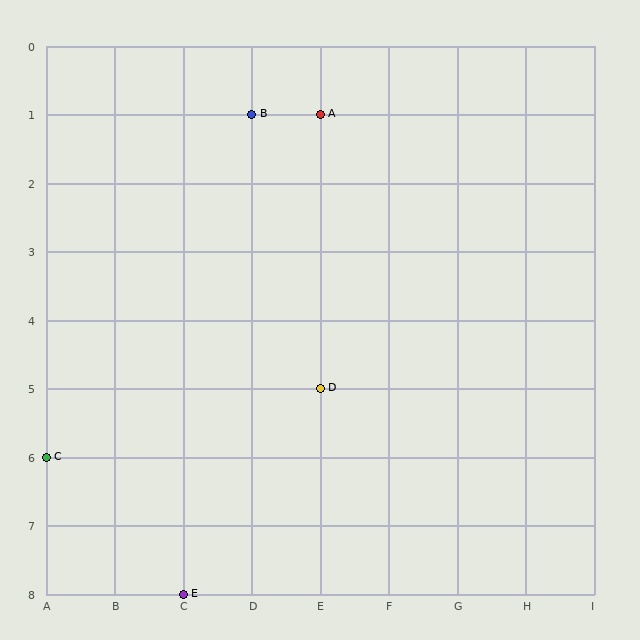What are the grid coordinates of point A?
Point A is at grid coordinates (E, 1).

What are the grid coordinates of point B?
Point B is at grid coordinates (D, 1).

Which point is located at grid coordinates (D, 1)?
Point B is at (D, 1).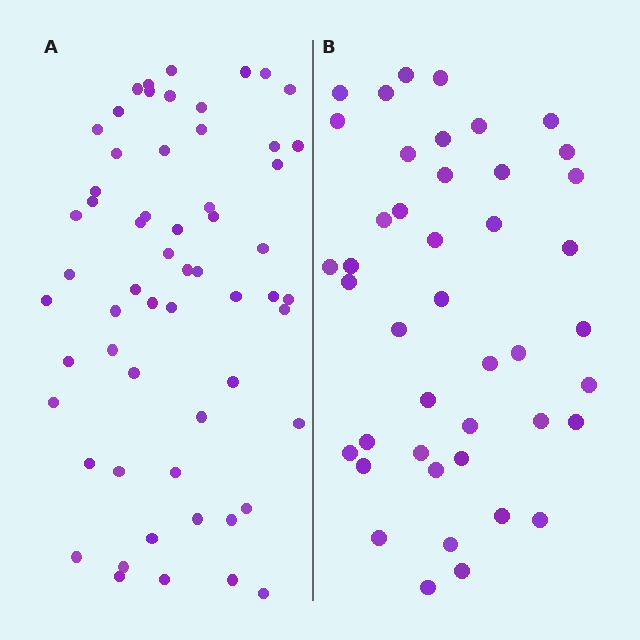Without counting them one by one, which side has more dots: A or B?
Region A (the left region) has more dots.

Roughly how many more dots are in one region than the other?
Region A has approximately 15 more dots than region B.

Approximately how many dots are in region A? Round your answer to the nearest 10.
About 60 dots. (The exact count is 59, which rounds to 60.)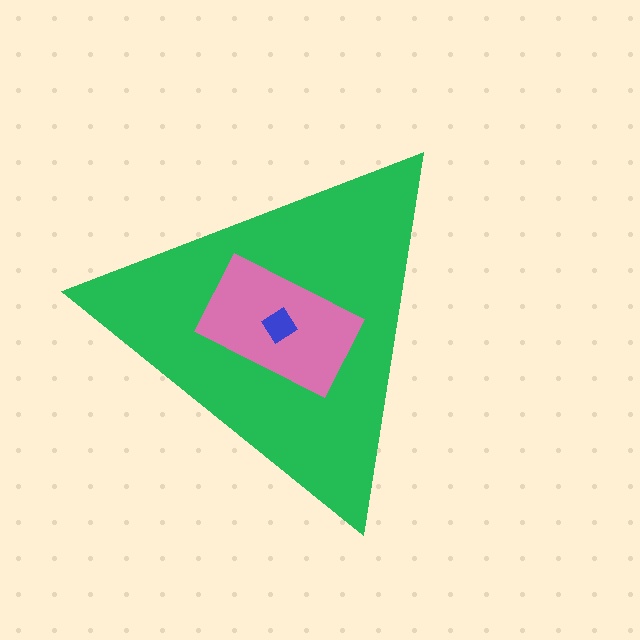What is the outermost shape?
The green triangle.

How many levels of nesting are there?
3.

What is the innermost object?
The blue diamond.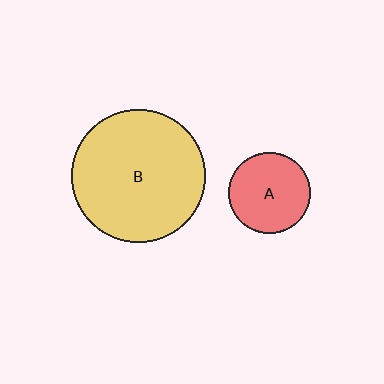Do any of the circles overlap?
No, none of the circles overlap.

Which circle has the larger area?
Circle B (yellow).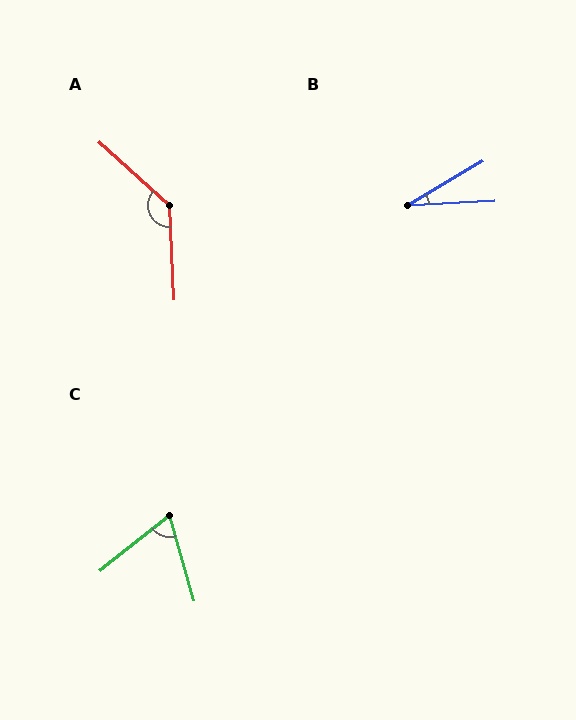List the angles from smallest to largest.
B (27°), C (68°), A (135°).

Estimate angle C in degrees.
Approximately 68 degrees.